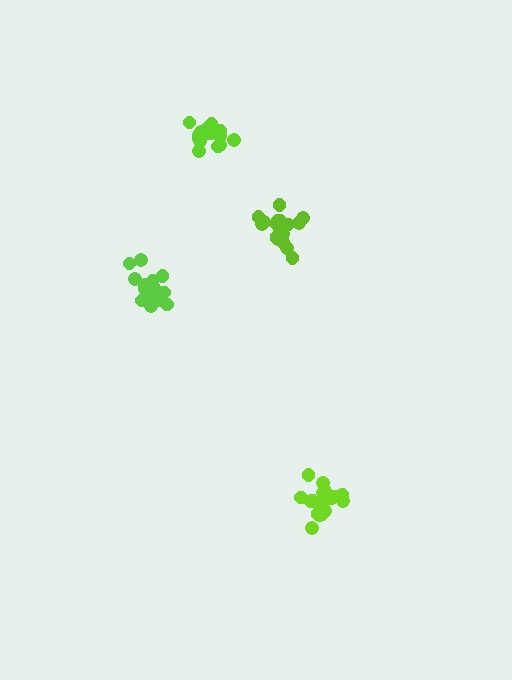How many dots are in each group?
Group 1: 20 dots, Group 2: 21 dots, Group 3: 19 dots, Group 4: 18 dots (78 total).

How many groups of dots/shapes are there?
There are 4 groups.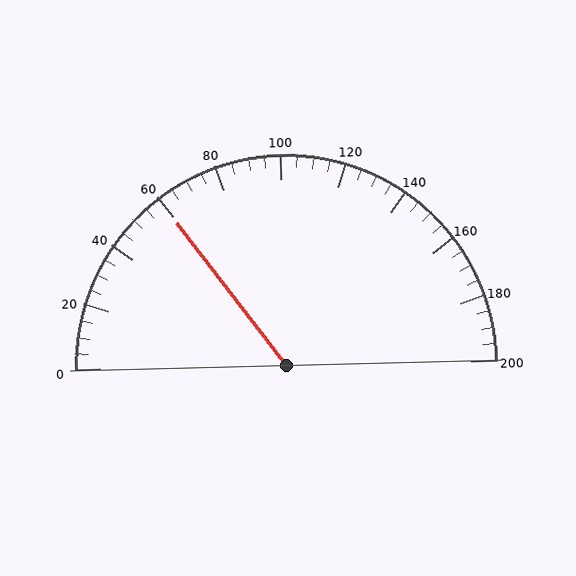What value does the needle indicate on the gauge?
The needle indicates approximately 60.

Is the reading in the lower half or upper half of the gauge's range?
The reading is in the lower half of the range (0 to 200).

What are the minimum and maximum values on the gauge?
The gauge ranges from 0 to 200.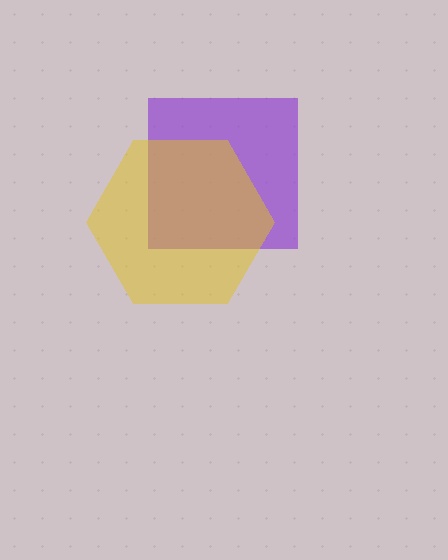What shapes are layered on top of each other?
The layered shapes are: a purple square, a yellow hexagon.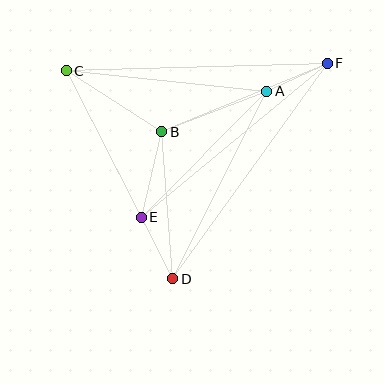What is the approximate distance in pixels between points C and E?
The distance between C and E is approximately 165 pixels.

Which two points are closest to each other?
Points A and F are closest to each other.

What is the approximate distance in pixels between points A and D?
The distance between A and D is approximately 209 pixels.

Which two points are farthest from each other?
Points D and F are farthest from each other.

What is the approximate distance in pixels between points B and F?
The distance between B and F is approximately 179 pixels.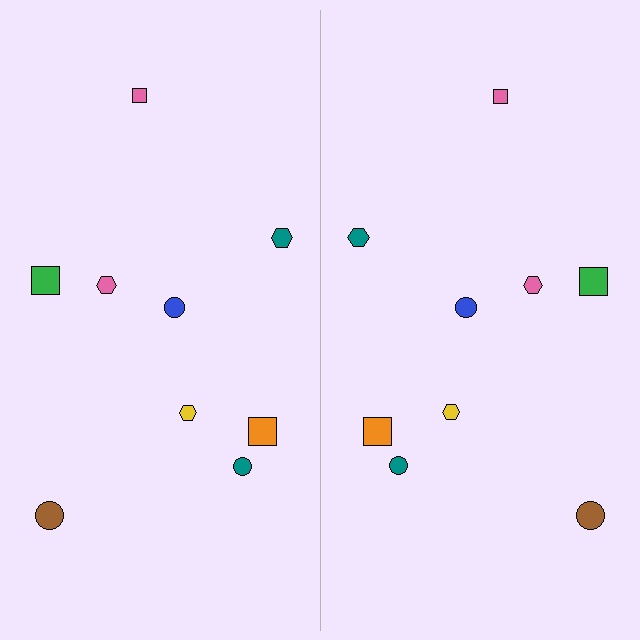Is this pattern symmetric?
Yes, this pattern has bilateral (reflection) symmetry.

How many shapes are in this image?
There are 18 shapes in this image.